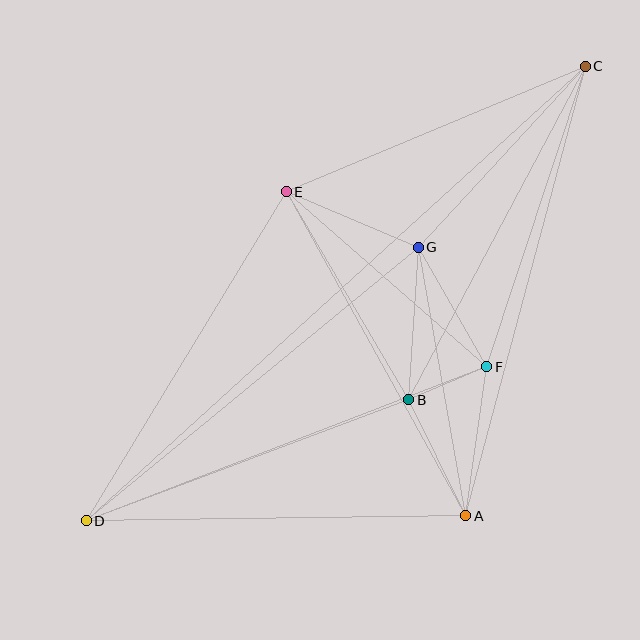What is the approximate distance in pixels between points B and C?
The distance between B and C is approximately 378 pixels.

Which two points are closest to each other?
Points B and F are closest to each other.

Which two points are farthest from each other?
Points C and D are farthest from each other.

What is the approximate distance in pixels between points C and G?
The distance between C and G is approximately 246 pixels.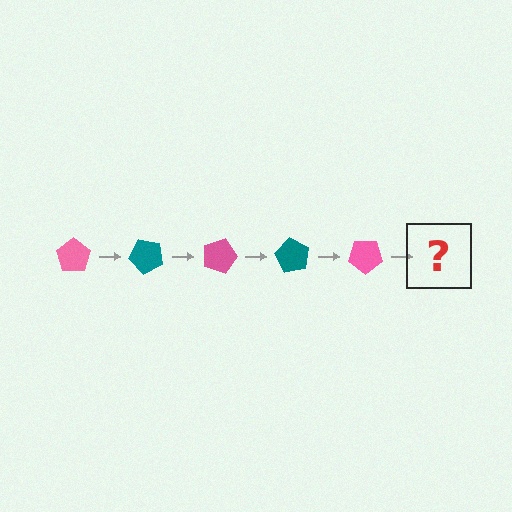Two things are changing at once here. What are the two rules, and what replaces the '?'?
The two rules are that it rotates 45 degrees each step and the color cycles through pink and teal. The '?' should be a teal pentagon, rotated 225 degrees from the start.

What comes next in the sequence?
The next element should be a teal pentagon, rotated 225 degrees from the start.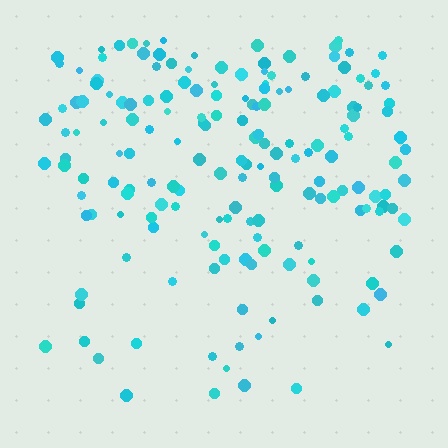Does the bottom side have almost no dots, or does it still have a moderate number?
Still a moderate number, just noticeably fewer than the top.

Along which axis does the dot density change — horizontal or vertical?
Vertical.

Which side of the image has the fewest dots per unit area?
The bottom.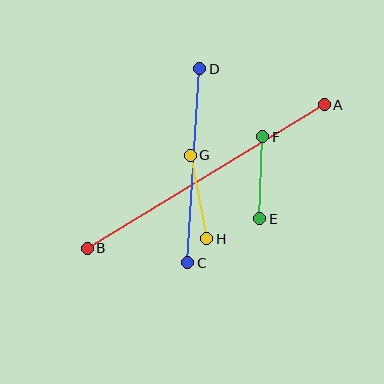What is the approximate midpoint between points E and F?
The midpoint is at approximately (261, 178) pixels.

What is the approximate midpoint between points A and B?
The midpoint is at approximately (206, 177) pixels.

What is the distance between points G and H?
The distance is approximately 85 pixels.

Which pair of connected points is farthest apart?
Points A and B are farthest apart.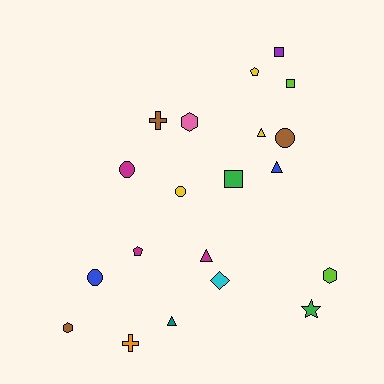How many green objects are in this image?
There are 2 green objects.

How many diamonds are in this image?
There is 1 diamond.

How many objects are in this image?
There are 20 objects.